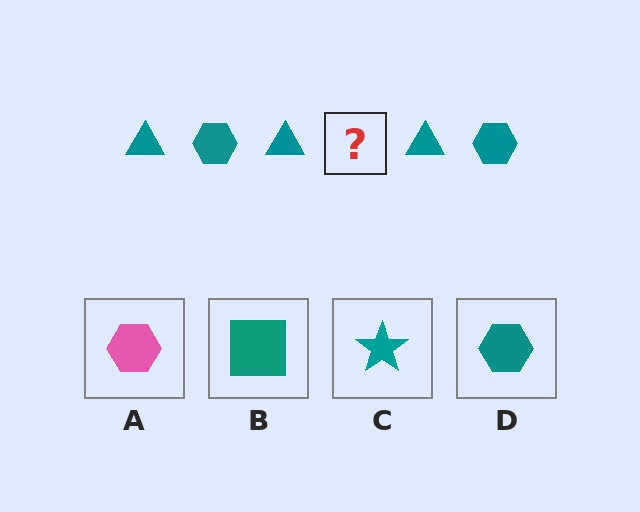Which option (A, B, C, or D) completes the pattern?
D.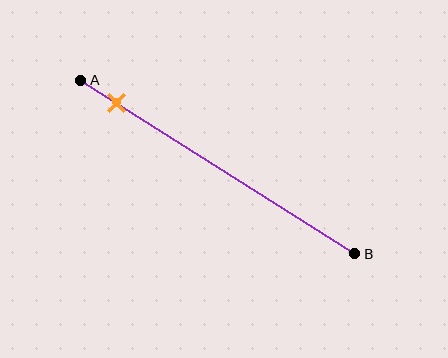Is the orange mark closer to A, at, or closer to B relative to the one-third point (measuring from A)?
The orange mark is closer to point A than the one-third point of segment AB.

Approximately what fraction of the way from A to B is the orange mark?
The orange mark is approximately 15% of the way from A to B.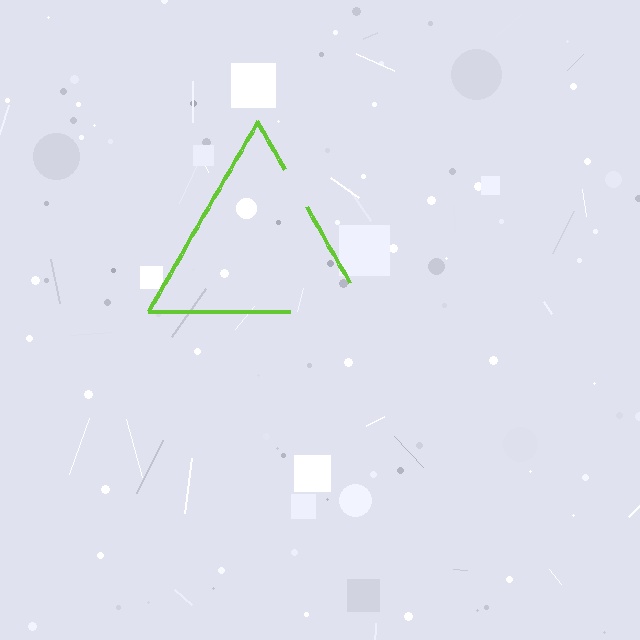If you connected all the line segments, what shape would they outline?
They would outline a triangle.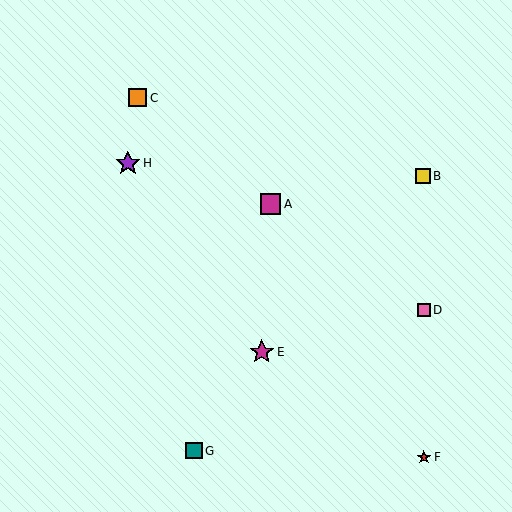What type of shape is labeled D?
Shape D is a pink square.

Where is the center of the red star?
The center of the red star is at (424, 457).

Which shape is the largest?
The purple star (labeled H) is the largest.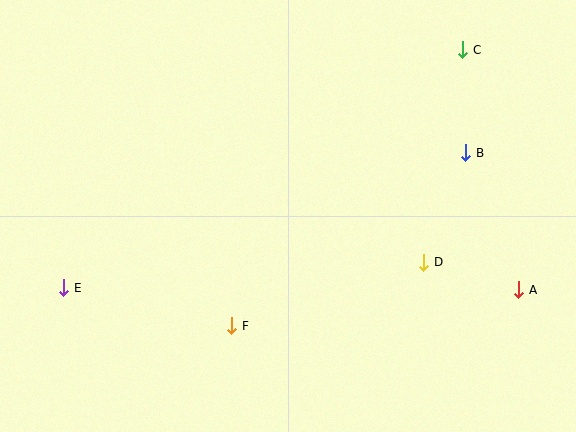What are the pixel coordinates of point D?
Point D is at (424, 262).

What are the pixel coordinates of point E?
Point E is at (64, 288).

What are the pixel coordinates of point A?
Point A is at (519, 290).